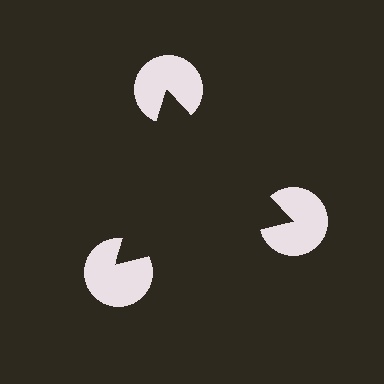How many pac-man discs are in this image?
There are 3 — one at each vertex of the illusory triangle.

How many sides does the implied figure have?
3 sides.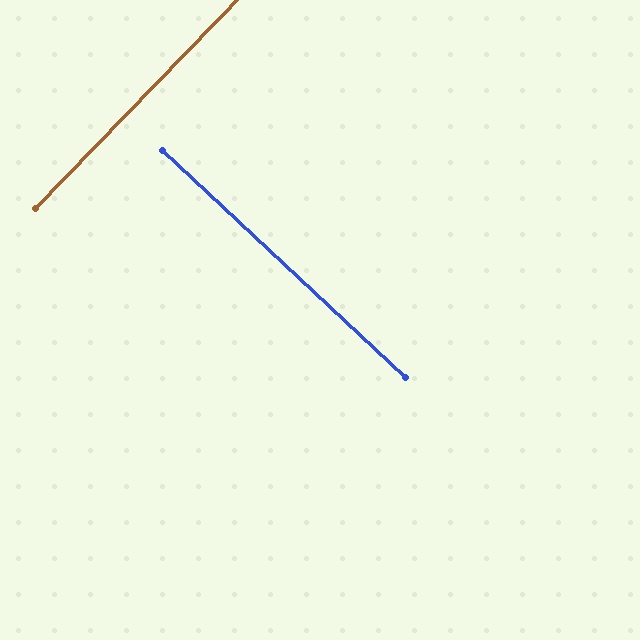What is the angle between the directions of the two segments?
Approximately 89 degrees.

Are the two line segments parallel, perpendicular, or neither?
Perpendicular — they meet at approximately 89°.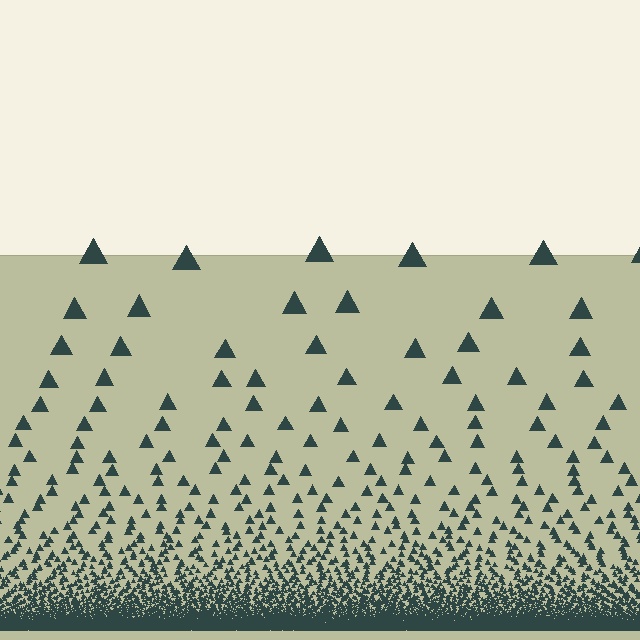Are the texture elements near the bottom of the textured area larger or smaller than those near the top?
Smaller. The gradient is inverted — elements near the bottom are smaller and denser.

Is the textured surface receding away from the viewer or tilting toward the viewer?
The surface appears to tilt toward the viewer. Texture elements get larger and sparser toward the top.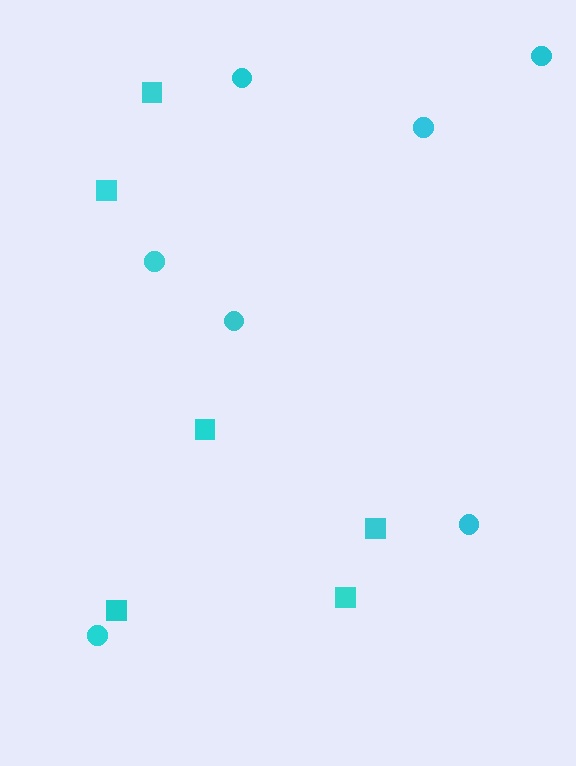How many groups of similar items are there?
There are 2 groups: one group of squares (6) and one group of circles (7).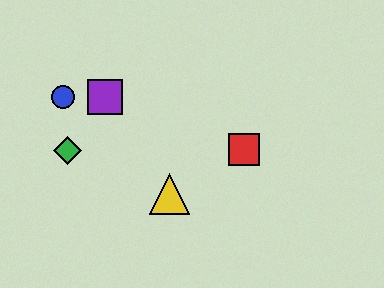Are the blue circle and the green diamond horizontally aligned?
No, the blue circle is at y≈97 and the green diamond is at y≈150.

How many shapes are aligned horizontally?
2 shapes (the blue circle, the purple square) are aligned horizontally.